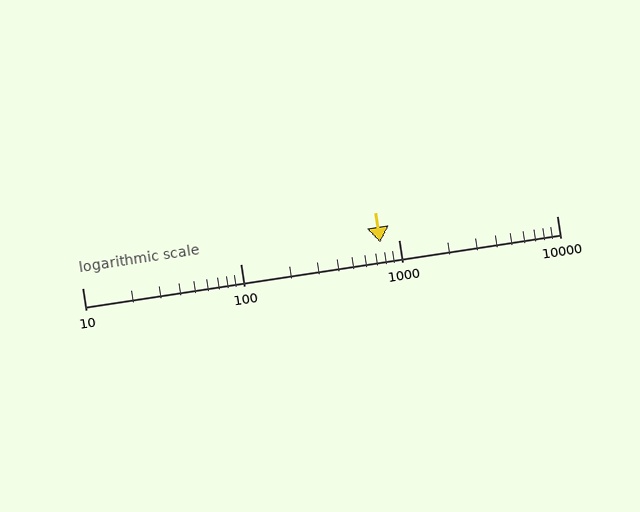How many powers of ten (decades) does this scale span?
The scale spans 3 decades, from 10 to 10000.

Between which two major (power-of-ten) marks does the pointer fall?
The pointer is between 100 and 1000.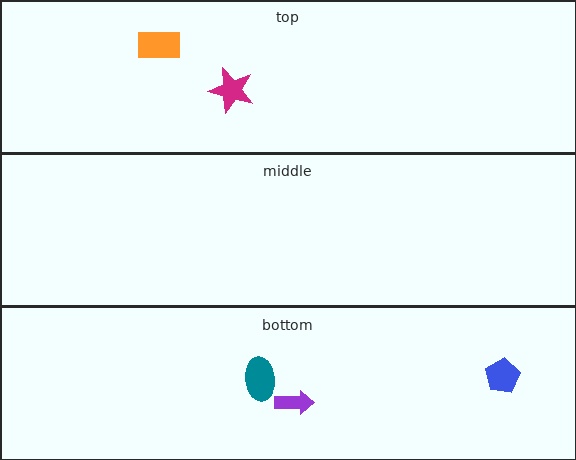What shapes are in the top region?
The orange rectangle, the magenta star.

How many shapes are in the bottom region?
3.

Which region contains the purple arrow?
The bottom region.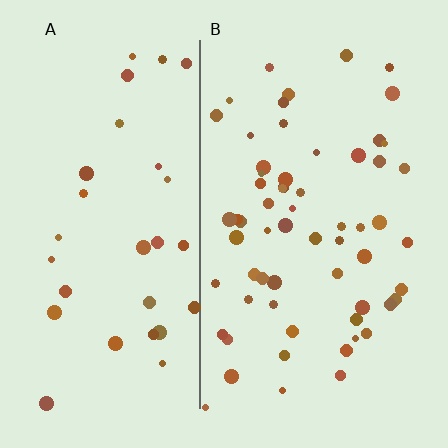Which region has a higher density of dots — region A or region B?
B (the right).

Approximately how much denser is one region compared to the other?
Approximately 2.0× — region B over region A.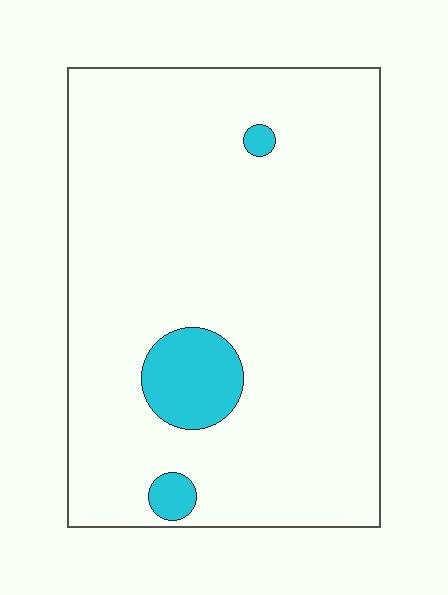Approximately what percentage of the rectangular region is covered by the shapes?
Approximately 10%.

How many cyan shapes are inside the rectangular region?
3.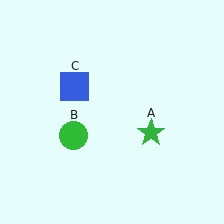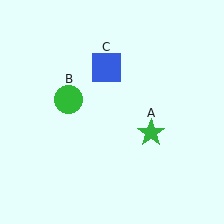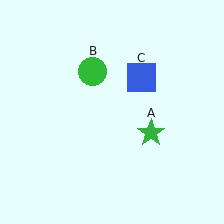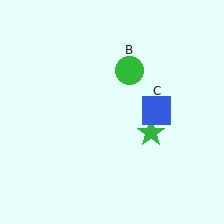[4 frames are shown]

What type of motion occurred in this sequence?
The green circle (object B), blue square (object C) rotated clockwise around the center of the scene.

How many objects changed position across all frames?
2 objects changed position: green circle (object B), blue square (object C).